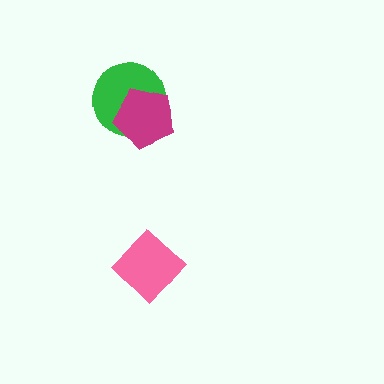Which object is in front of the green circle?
The magenta pentagon is in front of the green circle.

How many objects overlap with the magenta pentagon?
1 object overlaps with the magenta pentagon.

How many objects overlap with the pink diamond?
0 objects overlap with the pink diamond.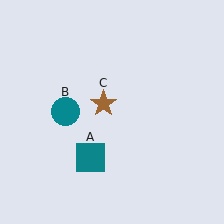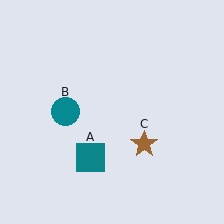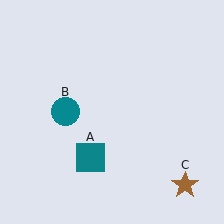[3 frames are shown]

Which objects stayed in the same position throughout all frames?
Teal square (object A) and teal circle (object B) remained stationary.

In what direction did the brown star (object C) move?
The brown star (object C) moved down and to the right.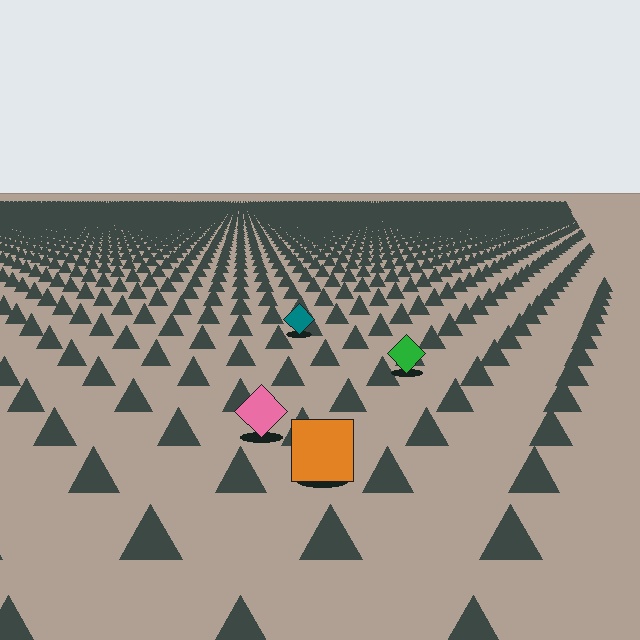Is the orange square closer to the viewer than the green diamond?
Yes. The orange square is closer — you can tell from the texture gradient: the ground texture is coarser near it.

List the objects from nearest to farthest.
From nearest to farthest: the orange square, the pink diamond, the green diamond, the teal diamond.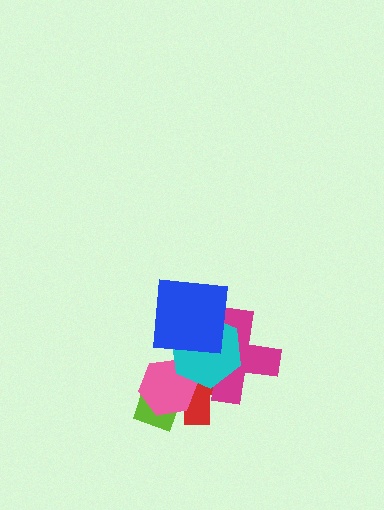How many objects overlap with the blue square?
3 objects overlap with the blue square.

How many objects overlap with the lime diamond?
2 objects overlap with the lime diamond.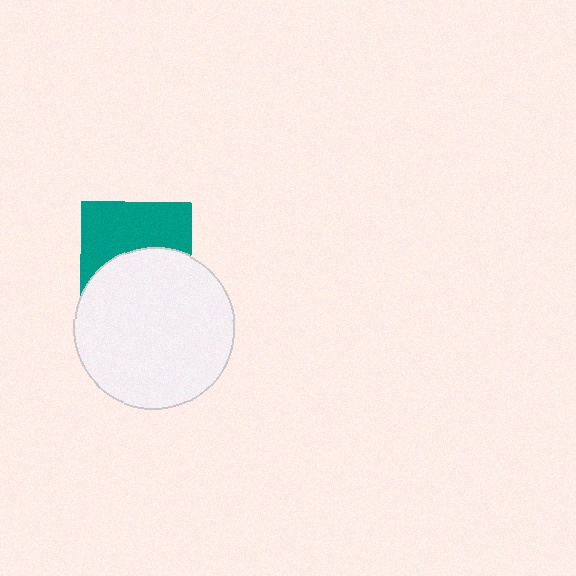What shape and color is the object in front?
The object in front is a white circle.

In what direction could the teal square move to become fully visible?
The teal square could move up. That would shift it out from behind the white circle entirely.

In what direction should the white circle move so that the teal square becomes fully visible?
The white circle should move down. That is the shortest direction to clear the overlap and leave the teal square fully visible.